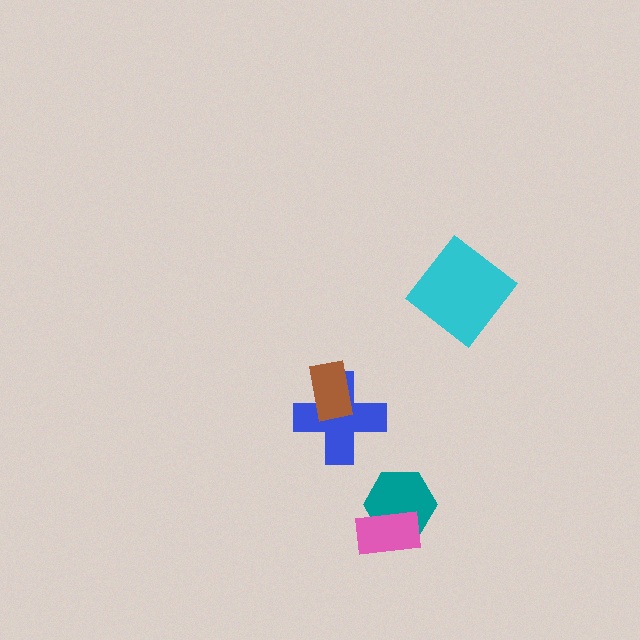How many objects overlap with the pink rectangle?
1 object overlaps with the pink rectangle.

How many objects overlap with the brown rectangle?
1 object overlaps with the brown rectangle.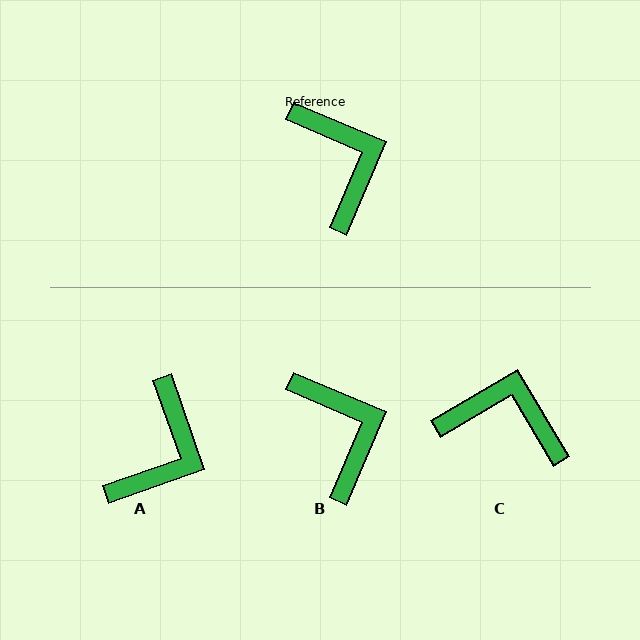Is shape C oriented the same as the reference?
No, it is off by about 54 degrees.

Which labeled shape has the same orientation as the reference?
B.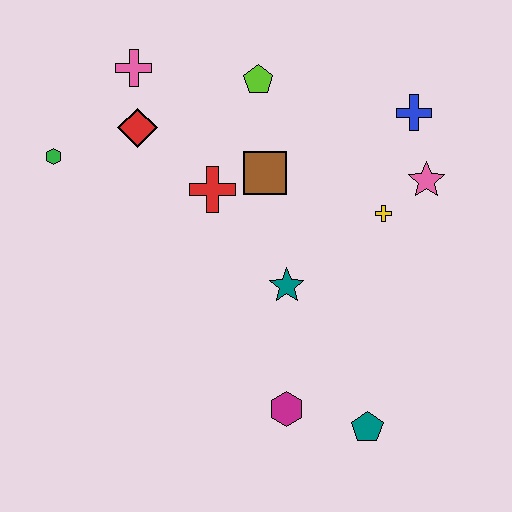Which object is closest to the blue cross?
The pink star is closest to the blue cross.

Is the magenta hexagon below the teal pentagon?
No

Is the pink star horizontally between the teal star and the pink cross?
No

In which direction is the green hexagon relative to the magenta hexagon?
The green hexagon is above the magenta hexagon.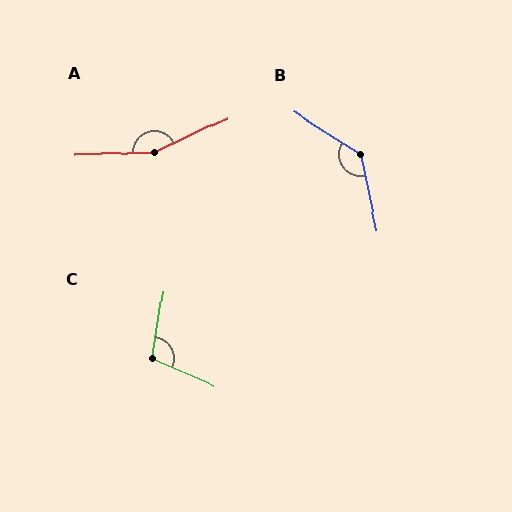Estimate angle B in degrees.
Approximately 134 degrees.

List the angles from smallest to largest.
C (104°), B (134°), A (157°).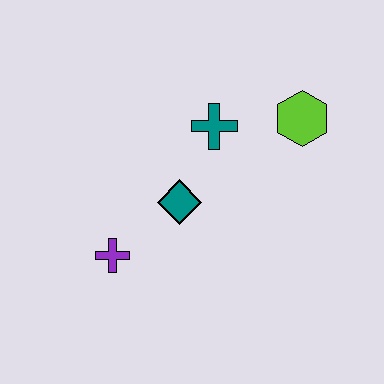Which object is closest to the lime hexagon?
The teal cross is closest to the lime hexagon.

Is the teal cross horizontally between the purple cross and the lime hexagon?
Yes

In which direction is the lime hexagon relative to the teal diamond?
The lime hexagon is to the right of the teal diamond.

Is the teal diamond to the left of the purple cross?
No